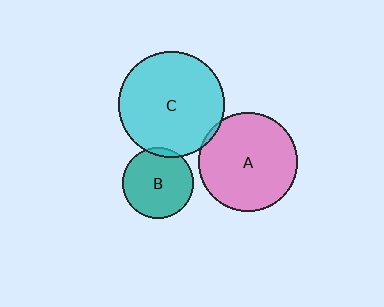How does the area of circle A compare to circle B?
Approximately 2.0 times.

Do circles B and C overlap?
Yes.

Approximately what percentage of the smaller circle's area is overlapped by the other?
Approximately 5%.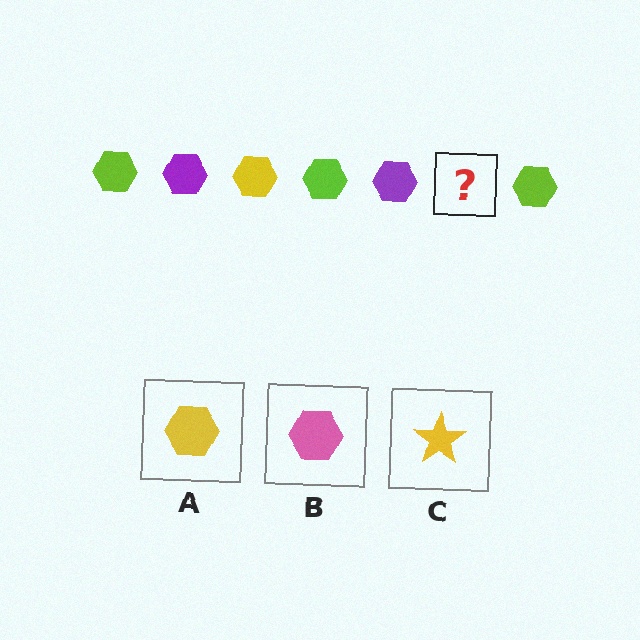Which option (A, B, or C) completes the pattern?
A.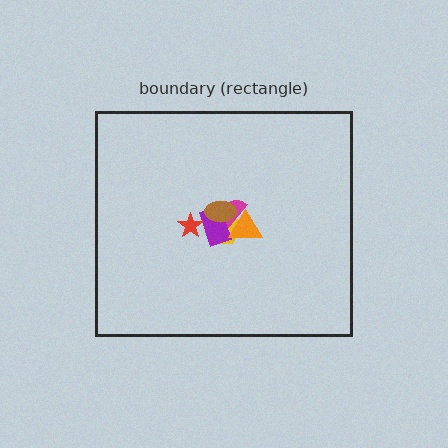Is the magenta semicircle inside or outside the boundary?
Inside.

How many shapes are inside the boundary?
6 inside, 0 outside.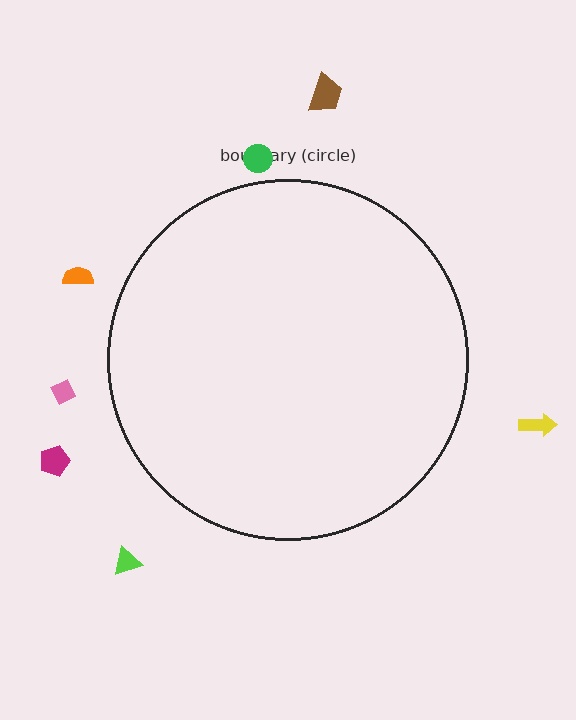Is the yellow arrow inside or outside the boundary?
Outside.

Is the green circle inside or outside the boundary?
Outside.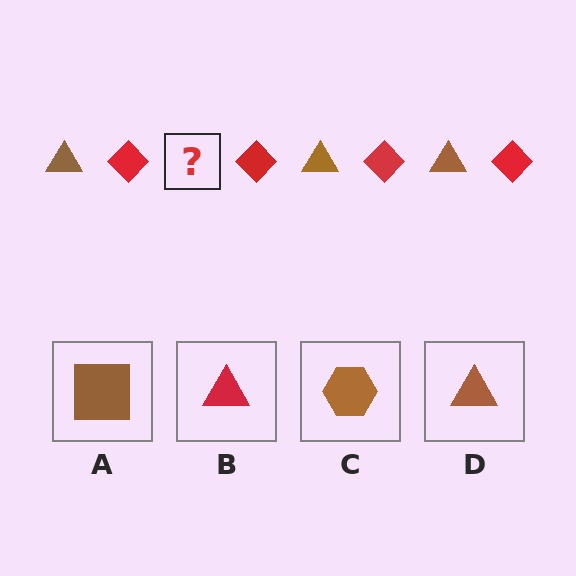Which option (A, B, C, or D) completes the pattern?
D.